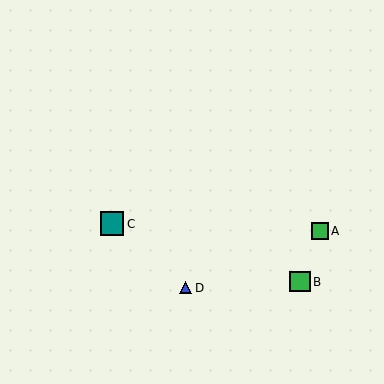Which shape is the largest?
The teal square (labeled C) is the largest.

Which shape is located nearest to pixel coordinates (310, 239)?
The green square (labeled A) at (320, 231) is nearest to that location.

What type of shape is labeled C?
Shape C is a teal square.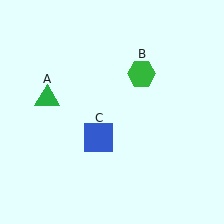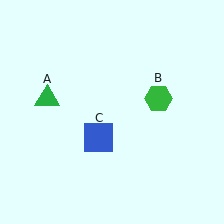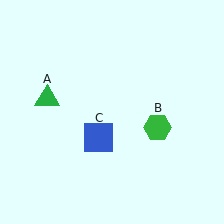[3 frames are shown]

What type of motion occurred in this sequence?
The green hexagon (object B) rotated clockwise around the center of the scene.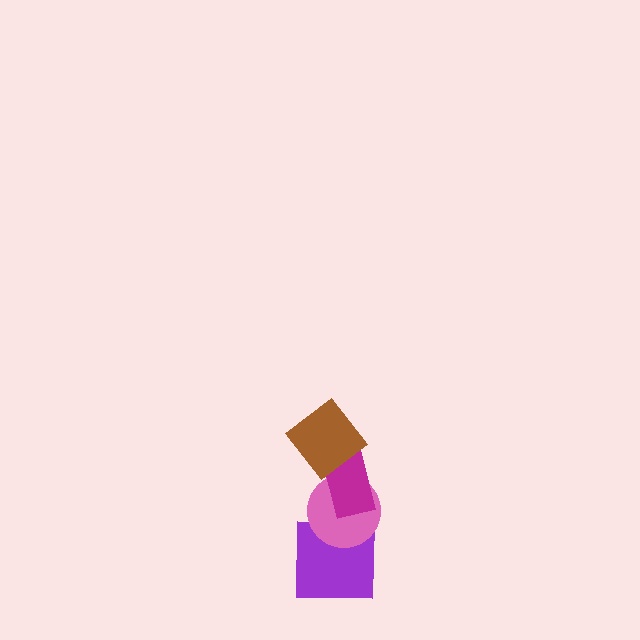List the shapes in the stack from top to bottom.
From top to bottom: the brown diamond, the magenta rectangle, the pink circle, the purple square.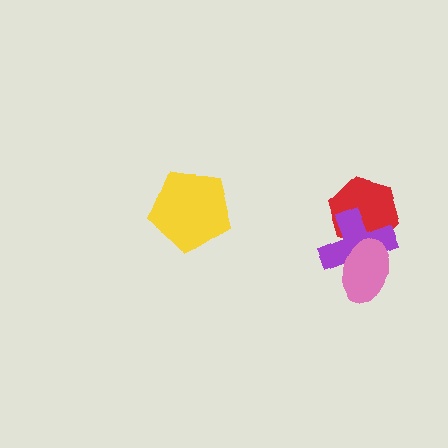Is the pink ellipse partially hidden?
No, no other shape covers it.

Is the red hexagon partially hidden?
Yes, it is partially covered by another shape.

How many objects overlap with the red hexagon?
2 objects overlap with the red hexagon.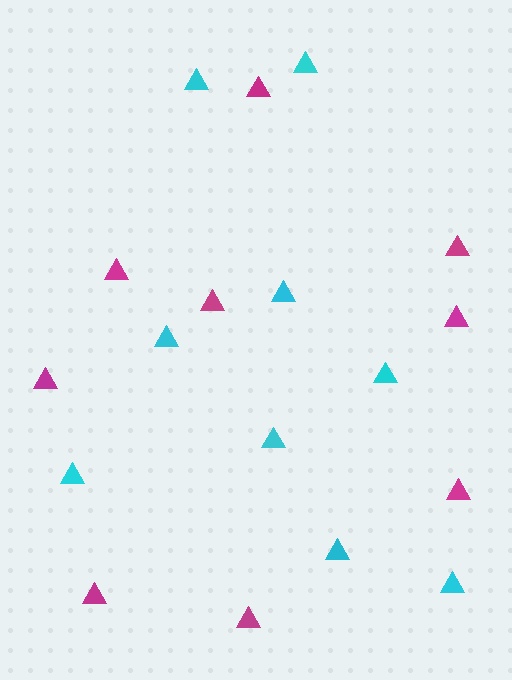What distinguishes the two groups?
There are 2 groups: one group of cyan triangles (9) and one group of magenta triangles (9).